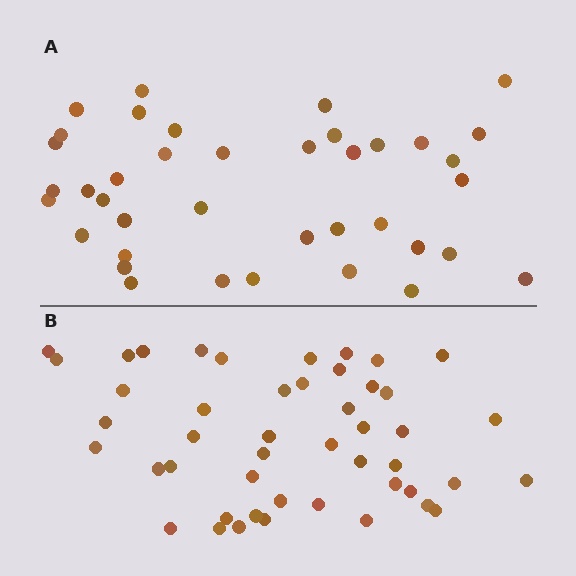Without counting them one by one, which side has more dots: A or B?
Region B (the bottom region) has more dots.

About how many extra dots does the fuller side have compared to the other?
Region B has roughly 8 or so more dots than region A.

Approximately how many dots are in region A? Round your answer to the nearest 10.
About 40 dots. (The exact count is 39, which rounds to 40.)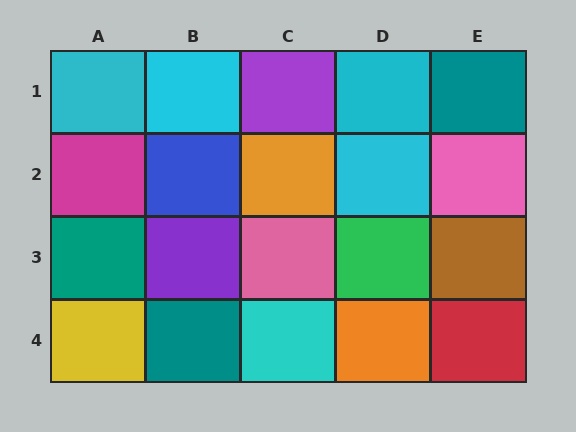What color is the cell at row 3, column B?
Purple.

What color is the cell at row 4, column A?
Yellow.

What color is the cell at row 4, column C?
Cyan.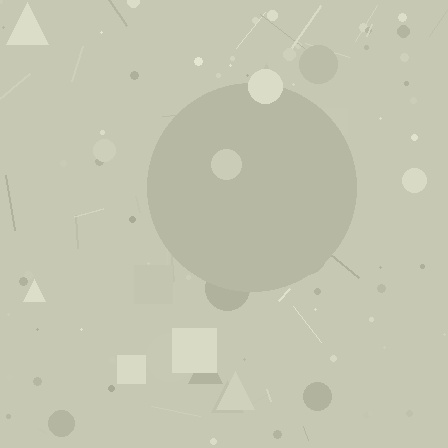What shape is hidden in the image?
A circle is hidden in the image.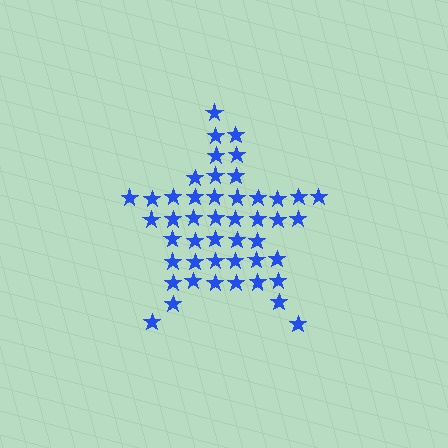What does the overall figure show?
The overall figure shows a star.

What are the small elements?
The small elements are stars.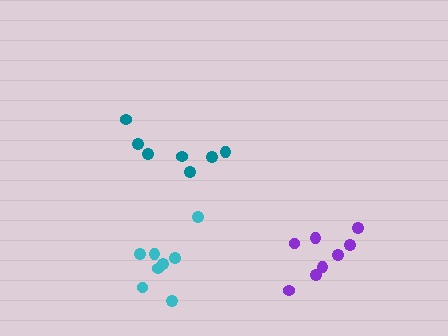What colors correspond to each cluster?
The clusters are colored: cyan, purple, teal.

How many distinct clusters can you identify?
There are 3 distinct clusters.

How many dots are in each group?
Group 1: 8 dots, Group 2: 8 dots, Group 3: 7 dots (23 total).